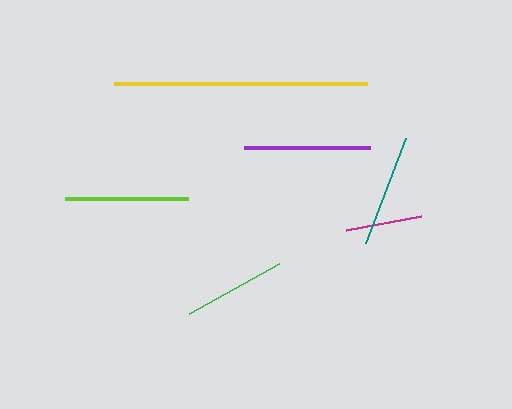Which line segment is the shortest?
The magenta line is the shortest at approximately 76 pixels.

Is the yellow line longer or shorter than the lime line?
The yellow line is longer than the lime line.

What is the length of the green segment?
The green segment is approximately 103 pixels long.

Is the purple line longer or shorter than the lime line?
The purple line is longer than the lime line.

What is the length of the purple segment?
The purple segment is approximately 126 pixels long.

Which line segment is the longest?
The yellow line is the longest at approximately 253 pixels.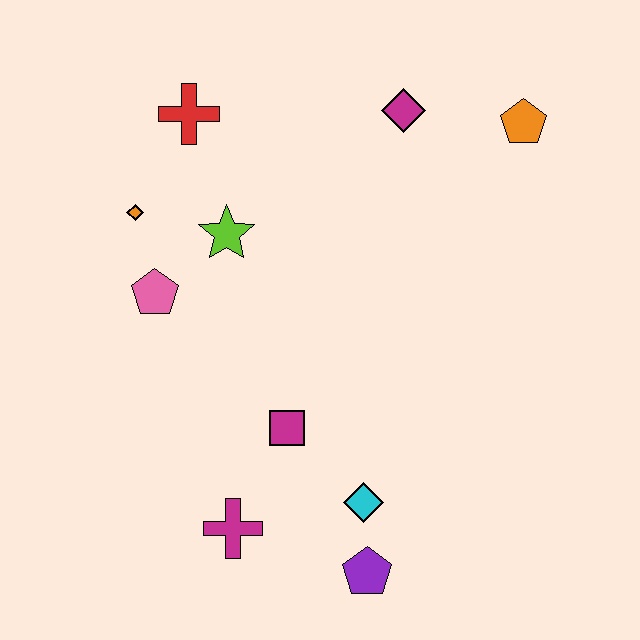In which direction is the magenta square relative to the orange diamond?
The magenta square is below the orange diamond.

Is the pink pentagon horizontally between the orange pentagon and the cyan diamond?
No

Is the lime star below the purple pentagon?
No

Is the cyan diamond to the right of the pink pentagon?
Yes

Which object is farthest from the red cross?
The purple pentagon is farthest from the red cross.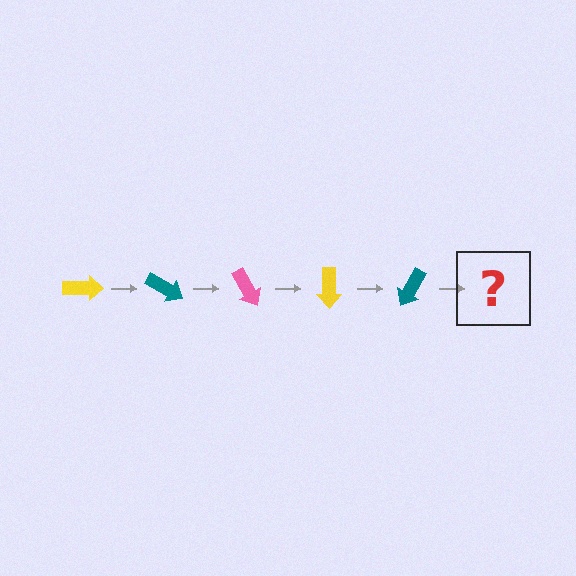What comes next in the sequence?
The next element should be a pink arrow, rotated 150 degrees from the start.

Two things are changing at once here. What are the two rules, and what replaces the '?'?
The two rules are that it rotates 30 degrees each step and the color cycles through yellow, teal, and pink. The '?' should be a pink arrow, rotated 150 degrees from the start.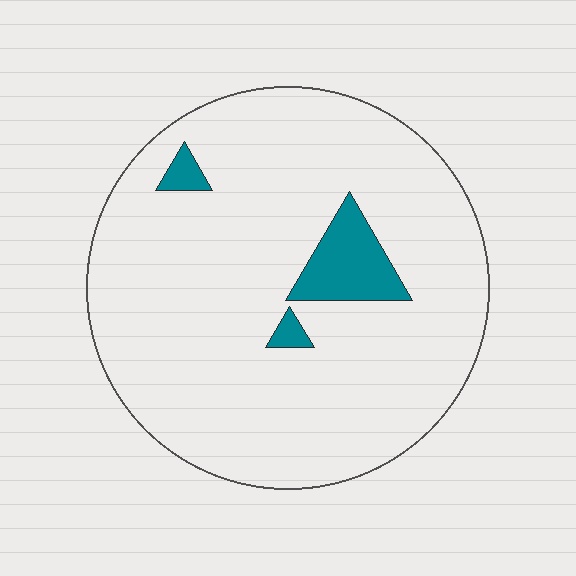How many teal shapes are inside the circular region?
3.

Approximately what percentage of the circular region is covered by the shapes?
Approximately 10%.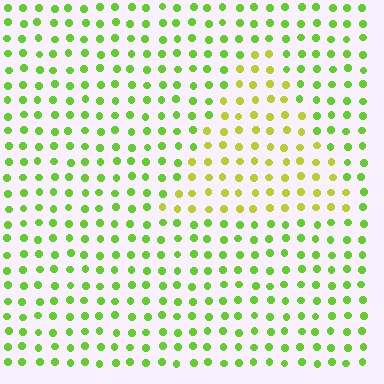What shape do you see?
I see a triangle.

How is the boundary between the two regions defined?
The boundary is defined purely by a slight shift in hue (about 33 degrees). Spacing, size, and orientation are identical on both sides.